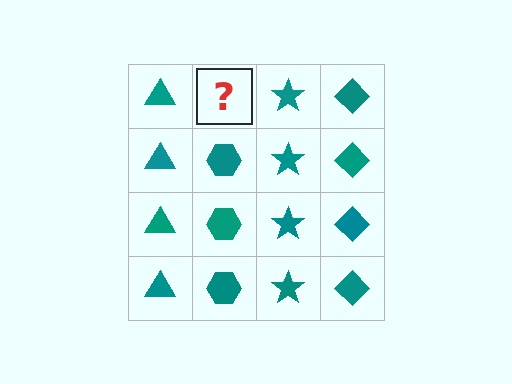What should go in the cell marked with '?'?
The missing cell should contain a teal hexagon.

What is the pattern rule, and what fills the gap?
The rule is that each column has a consistent shape. The gap should be filled with a teal hexagon.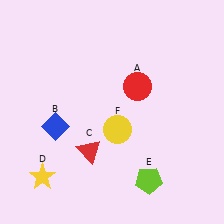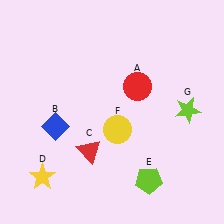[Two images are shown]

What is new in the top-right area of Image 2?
A lime star (G) was added in the top-right area of Image 2.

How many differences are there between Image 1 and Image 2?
There is 1 difference between the two images.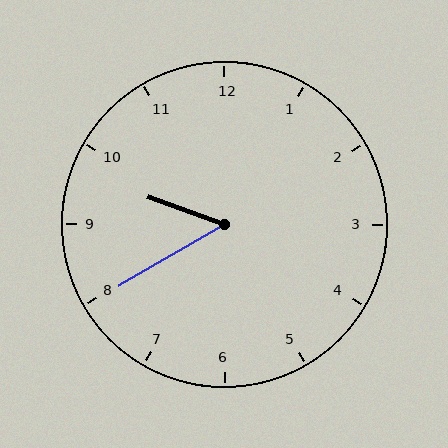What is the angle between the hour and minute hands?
Approximately 50 degrees.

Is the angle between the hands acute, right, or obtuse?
It is acute.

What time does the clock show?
9:40.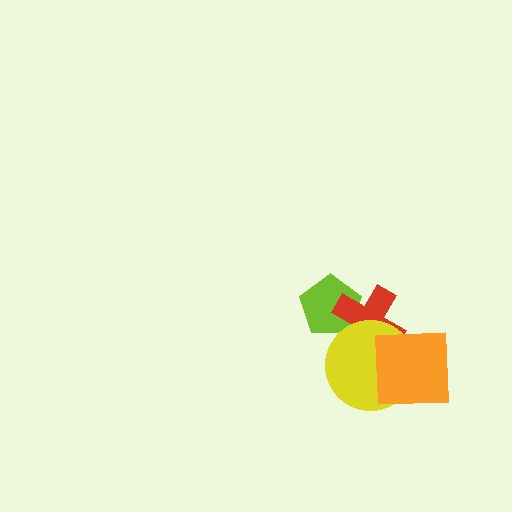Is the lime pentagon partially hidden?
Yes, it is partially covered by another shape.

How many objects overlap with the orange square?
2 objects overlap with the orange square.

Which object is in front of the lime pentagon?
The red cross is in front of the lime pentagon.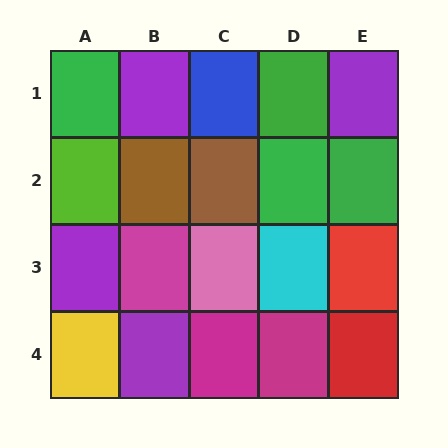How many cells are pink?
1 cell is pink.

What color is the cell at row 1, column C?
Blue.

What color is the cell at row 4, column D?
Magenta.